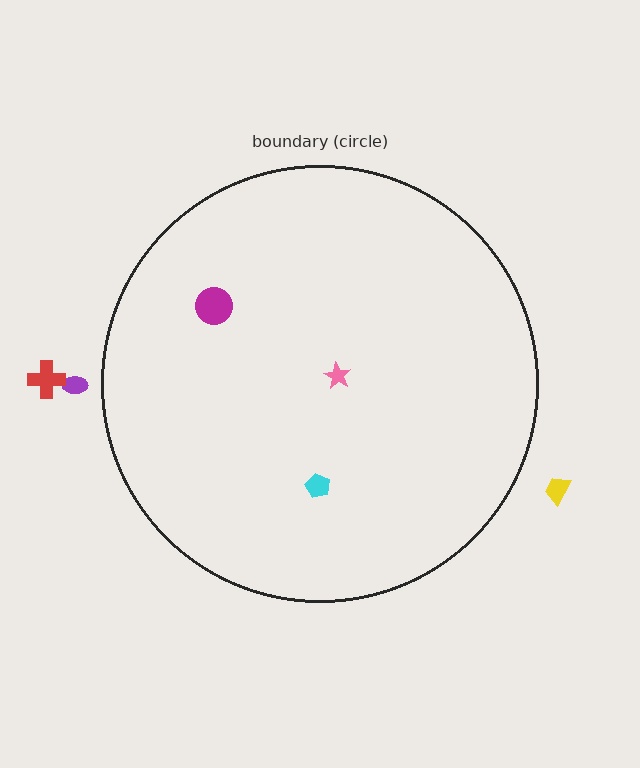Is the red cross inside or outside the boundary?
Outside.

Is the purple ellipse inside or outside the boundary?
Outside.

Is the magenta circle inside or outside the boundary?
Inside.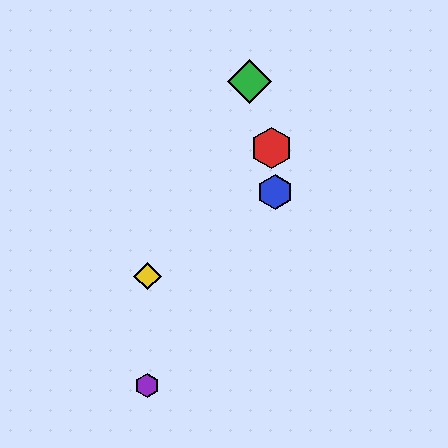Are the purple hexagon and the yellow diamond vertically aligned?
Yes, both are at x≈147.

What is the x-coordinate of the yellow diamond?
The yellow diamond is at x≈147.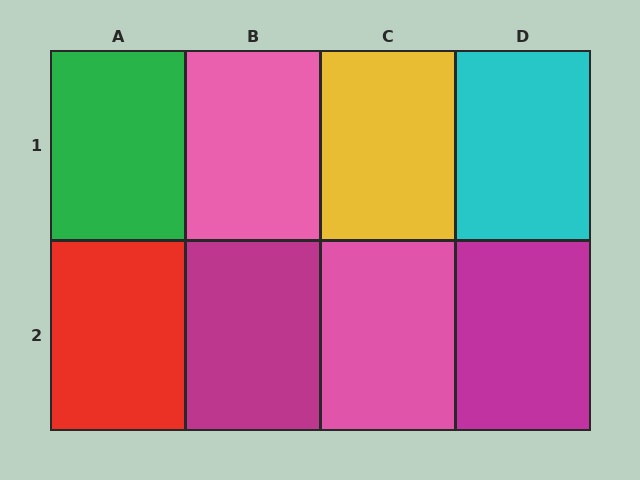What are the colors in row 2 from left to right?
Red, magenta, pink, magenta.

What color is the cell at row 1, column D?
Cyan.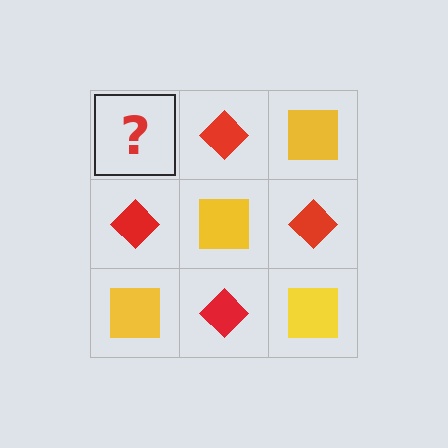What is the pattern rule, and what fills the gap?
The rule is that it alternates yellow square and red diamond in a checkerboard pattern. The gap should be filled with a yellow square.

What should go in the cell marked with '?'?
The missing cell should contain a yellow square.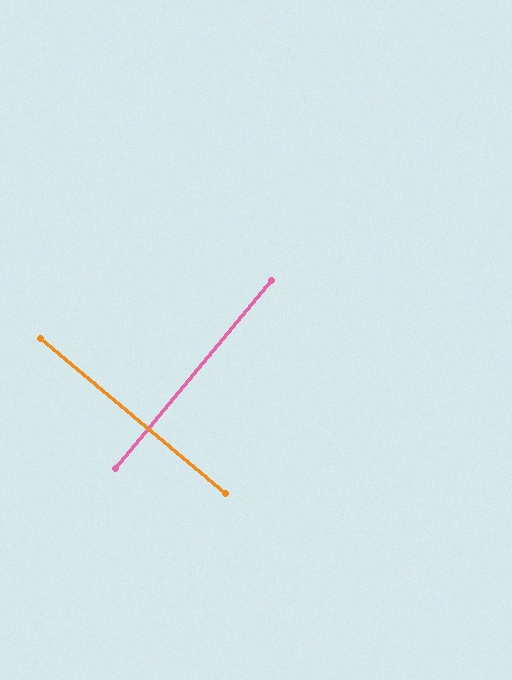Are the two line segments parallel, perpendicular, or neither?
Perpendicular — they meet at approximately 90°.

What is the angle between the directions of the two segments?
Approximately 90 degrees.